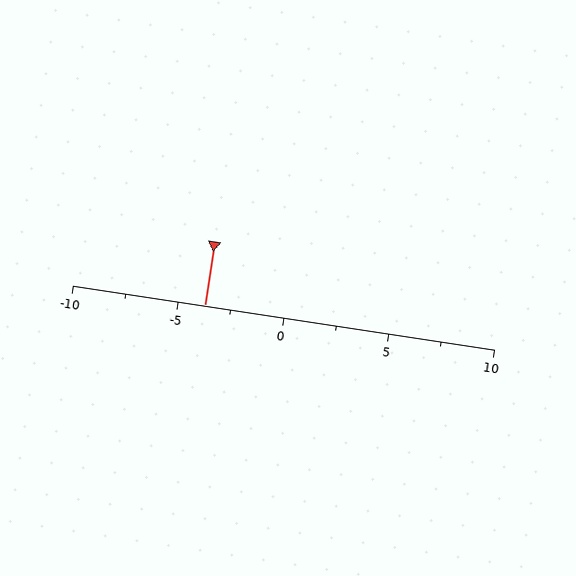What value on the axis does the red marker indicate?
The marker indicates approximately -3.8.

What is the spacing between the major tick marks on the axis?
The major ticks are spaced 5 apart.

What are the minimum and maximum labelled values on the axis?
The axis runs from -10 to 10.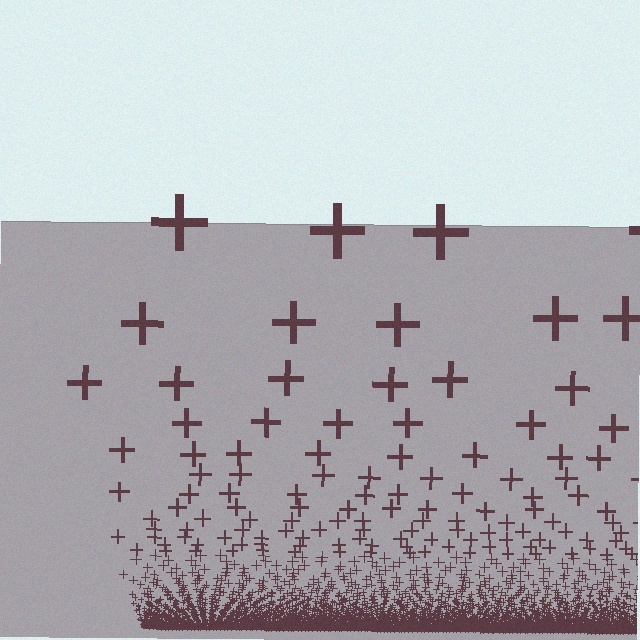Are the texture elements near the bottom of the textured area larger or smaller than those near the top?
Smaller. The gradient is inverted — elements near the bottom are smaller and denser.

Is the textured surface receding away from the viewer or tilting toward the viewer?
The surface appears to tilt toward the viewer. Texture elements get larger and sparser toward the top.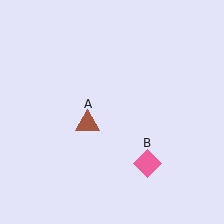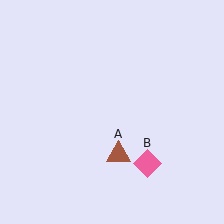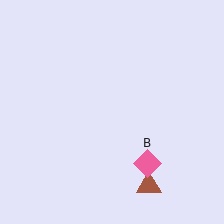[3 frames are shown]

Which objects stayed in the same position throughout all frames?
Pink diamond (object B) remained stationary.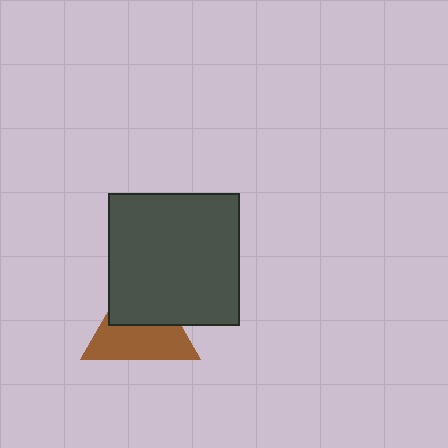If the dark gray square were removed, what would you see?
You would see the complete brown triangle.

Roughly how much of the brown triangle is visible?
About half of it is visible (roughly 55%).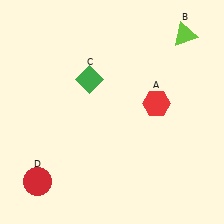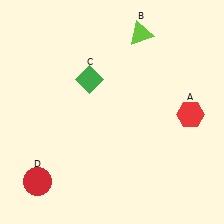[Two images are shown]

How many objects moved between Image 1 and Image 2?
2 objects moved between the two images.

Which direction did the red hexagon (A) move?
The red hexagon (A) moved right.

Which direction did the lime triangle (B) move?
The lime triangle (B) moved left.